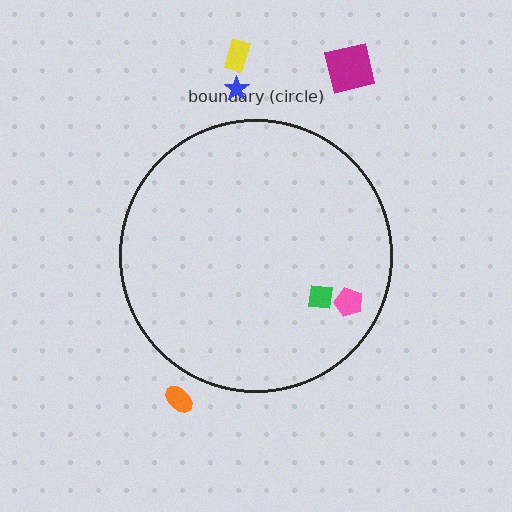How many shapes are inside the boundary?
2 inside, 4 outside.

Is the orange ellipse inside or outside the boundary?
Outside.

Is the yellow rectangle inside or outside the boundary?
Outside.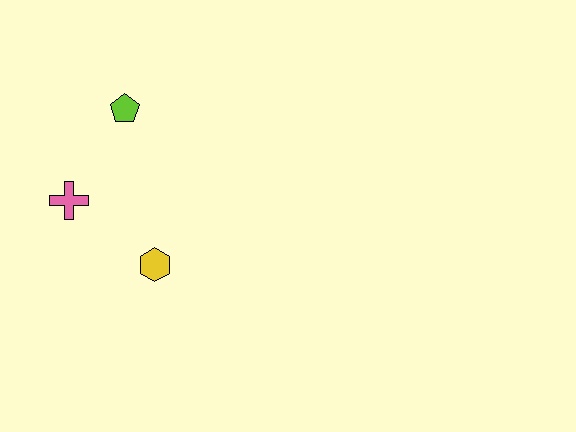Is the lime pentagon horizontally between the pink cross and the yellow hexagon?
Yes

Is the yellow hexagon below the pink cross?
Yes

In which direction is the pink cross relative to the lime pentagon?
The pink cross is below the lime pentagon.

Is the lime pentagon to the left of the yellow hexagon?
Yes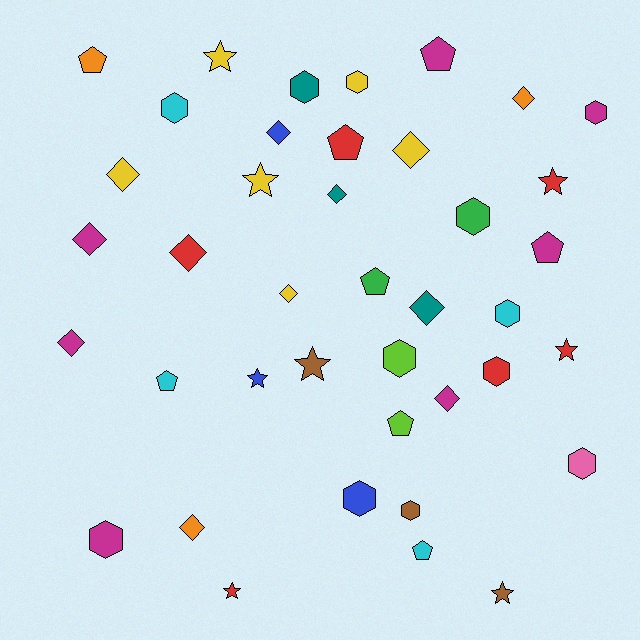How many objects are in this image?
There are 40 objects.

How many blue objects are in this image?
There are 3 blue objects.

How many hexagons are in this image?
There are 12 hexagons.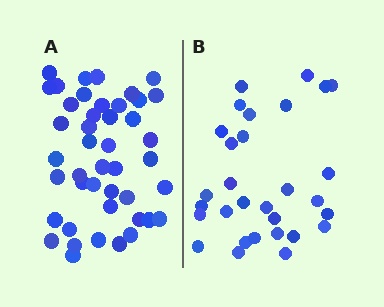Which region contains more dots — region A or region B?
Region A (the left region) has more dots.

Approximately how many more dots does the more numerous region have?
Region A has approximately 15 more dots than region B.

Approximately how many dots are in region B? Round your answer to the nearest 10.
About 30 dots.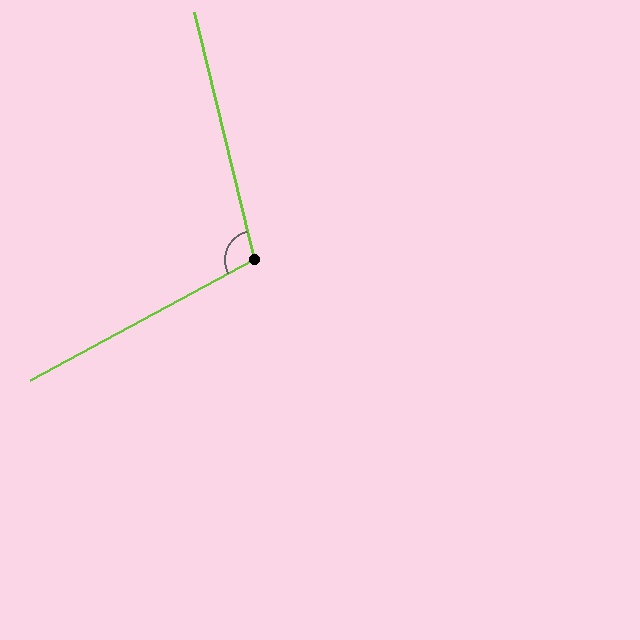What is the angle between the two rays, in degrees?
Approximately 105 degrees.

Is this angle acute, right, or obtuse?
It is obtuse.